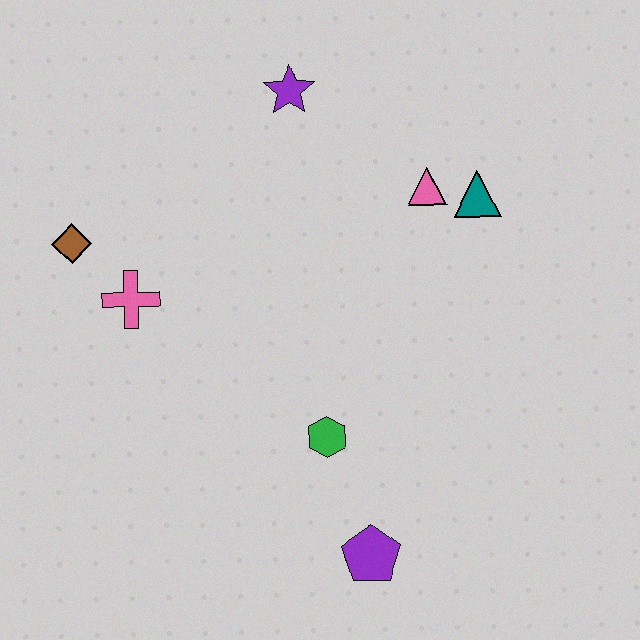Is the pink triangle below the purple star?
Yes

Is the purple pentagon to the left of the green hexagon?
No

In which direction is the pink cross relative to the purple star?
The pink cross is below the purple star.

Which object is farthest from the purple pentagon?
The purple star is farthest from the purple pentagon.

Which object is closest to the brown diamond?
The pink cross is closest to the brown diamond.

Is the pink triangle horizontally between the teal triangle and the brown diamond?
Yes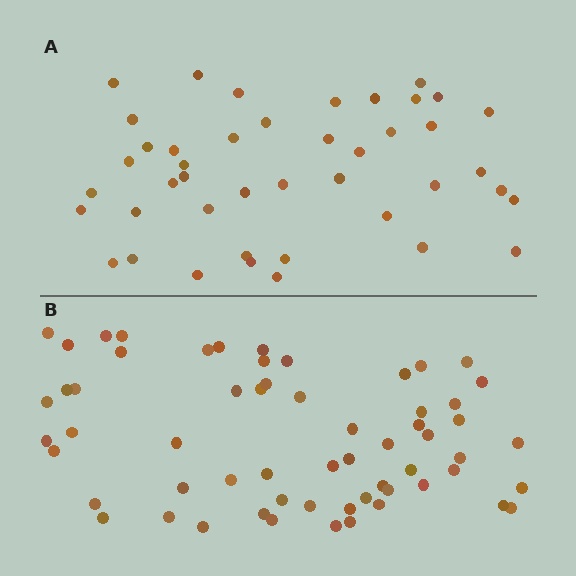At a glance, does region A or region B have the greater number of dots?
Region B (the bottom region) has more dots.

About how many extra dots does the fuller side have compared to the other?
Region B has approximately 15 more dots than region A.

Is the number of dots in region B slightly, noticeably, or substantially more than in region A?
Region B has noticeably more, but not dramatically so. The ratio is roughly 1.4 to 1.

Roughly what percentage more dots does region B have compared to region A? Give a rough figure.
About 40% more.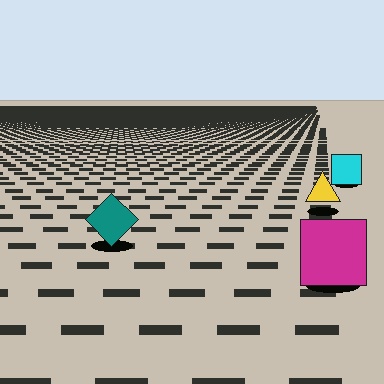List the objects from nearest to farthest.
From nearest to farthest: the magenta square, the teal diamond, the yellow triangle, the cyan square.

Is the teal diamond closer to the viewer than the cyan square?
Yes. The teal diamond is closer — you can tell from the texture gradient: the ground texture is coarser near it.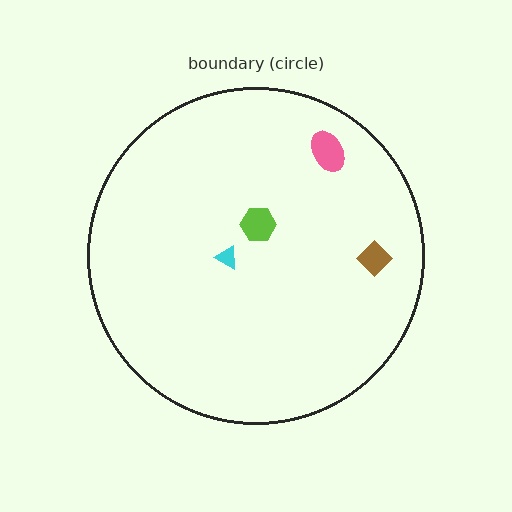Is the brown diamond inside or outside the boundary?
Inside.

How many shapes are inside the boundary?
4 inside, 0 outside.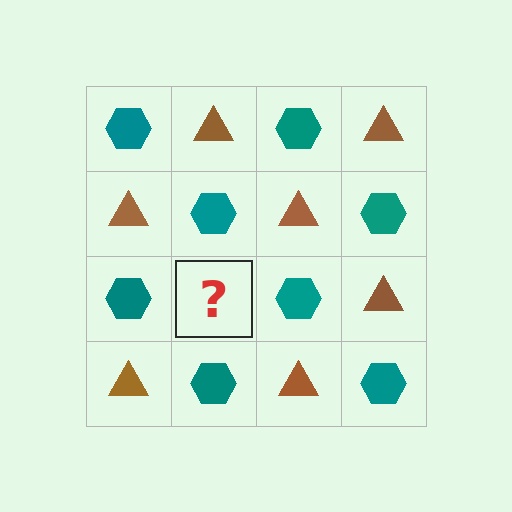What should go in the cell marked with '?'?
The missing cell should contain a brown triangle.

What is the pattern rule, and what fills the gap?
The rule is that it alternates teal hexagon and brown triangle in a checkerboard pattern. The gap should be filled with a brown triangle.